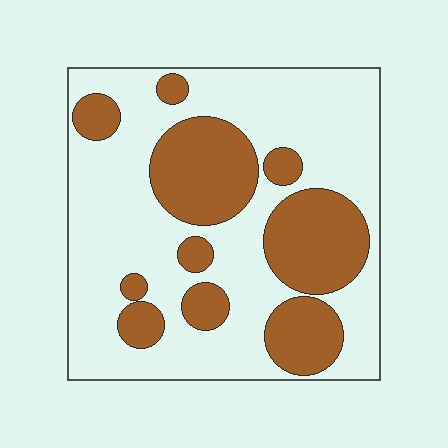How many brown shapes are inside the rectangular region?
10.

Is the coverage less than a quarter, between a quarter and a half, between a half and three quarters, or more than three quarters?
Between a quarter and a half.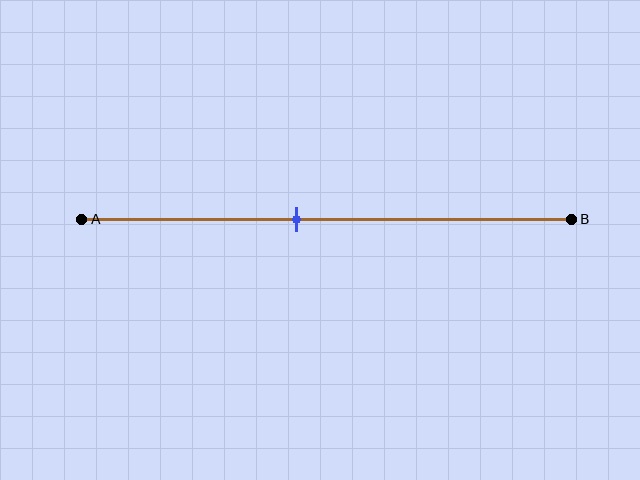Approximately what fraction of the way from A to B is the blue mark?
The blue mark is approximately 45% of the way from A to B.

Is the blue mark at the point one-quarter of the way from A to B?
No, the mark is at about 45% from A, not at the 25% one-quarter point.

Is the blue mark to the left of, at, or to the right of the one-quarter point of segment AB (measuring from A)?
The blue mark is to the right of the one-quarter point of segment AB.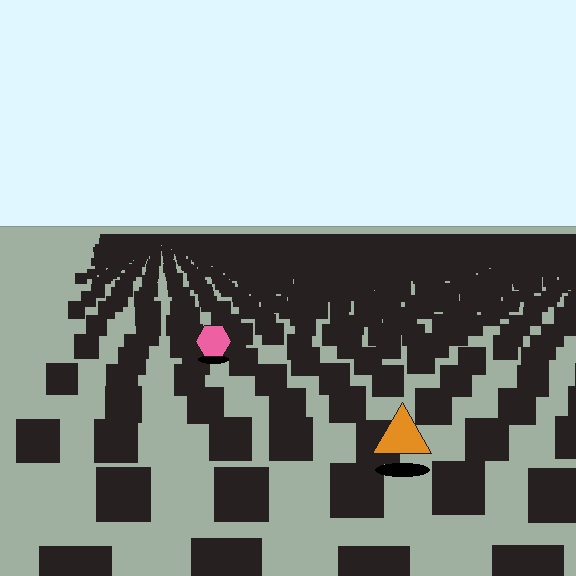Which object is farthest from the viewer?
The pink hexagon is farthest from the viewer. It appears smaller and the ground texture around it is denser.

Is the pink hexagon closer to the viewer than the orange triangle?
No. The orange triangle is closer — you can tell from the texture gradient: the ground texture is coarser near it.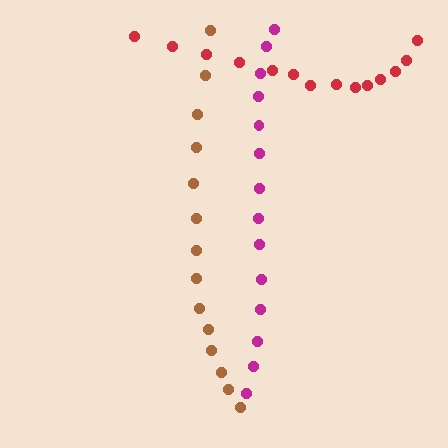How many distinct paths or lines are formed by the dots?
There are 3 distinct paths.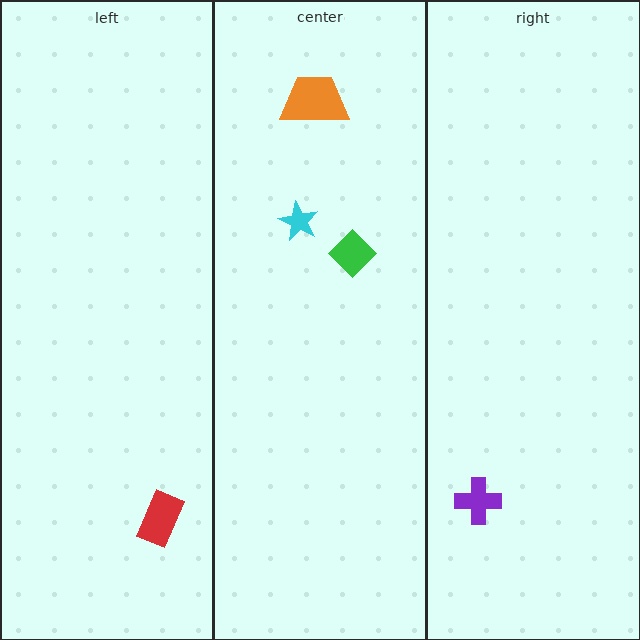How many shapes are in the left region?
1.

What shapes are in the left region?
The red rectangle.